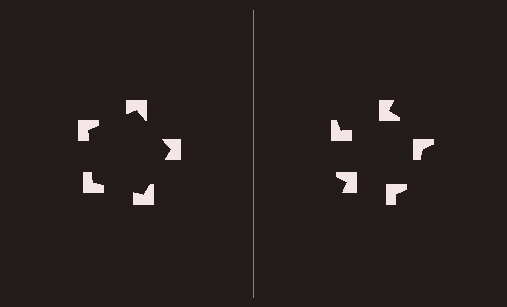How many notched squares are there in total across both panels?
10 — 5 on each side.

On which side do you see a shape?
An illusory pentagon appears on the left side. On the right side the wedge cuts are rotated, so no coherent shape forms.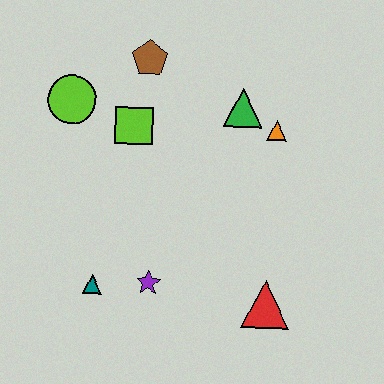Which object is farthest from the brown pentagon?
The red triangle is farthest from the brown pentagon.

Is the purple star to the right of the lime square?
Yes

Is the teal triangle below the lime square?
Yes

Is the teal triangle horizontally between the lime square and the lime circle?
Yes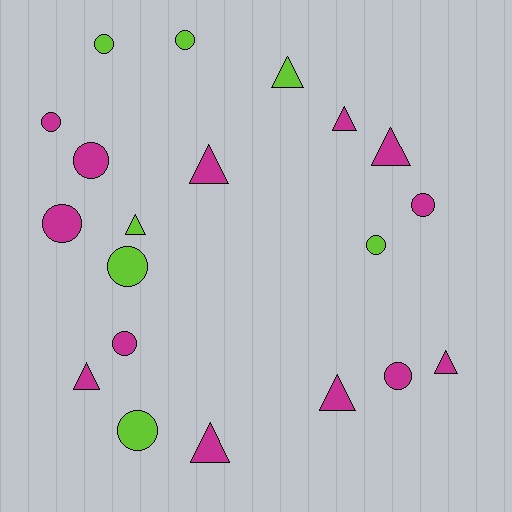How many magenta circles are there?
There are 6 magenta circles.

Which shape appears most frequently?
Circle, with 11 objects.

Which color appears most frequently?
Magenta, with 13 objects.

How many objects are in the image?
There are 20 objects.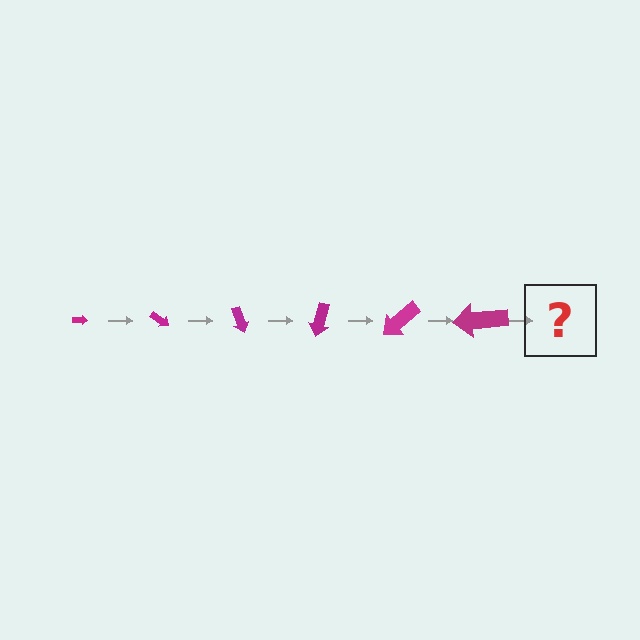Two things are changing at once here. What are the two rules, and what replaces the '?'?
The two rules are that the arrow grows larger each step and it rotates 35 degrees each step. The '?' should be an arrow, larger than the previous one and rotated 210 degrees from the start.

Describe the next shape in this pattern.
It should be an arrow, larger than the previous one and rotated 210 degrees from the start.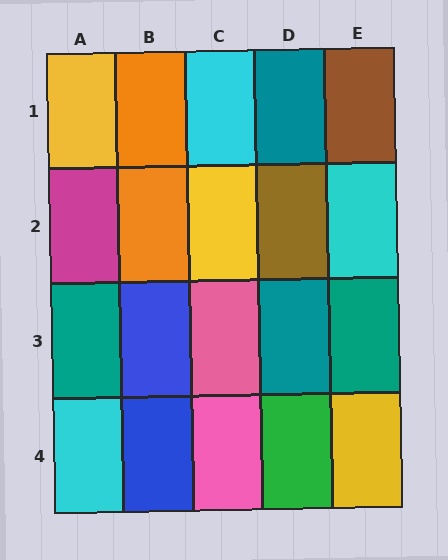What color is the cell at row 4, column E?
Yellow.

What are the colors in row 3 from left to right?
Teal, blue, pink, teal, teal.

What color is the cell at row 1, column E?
Brown.